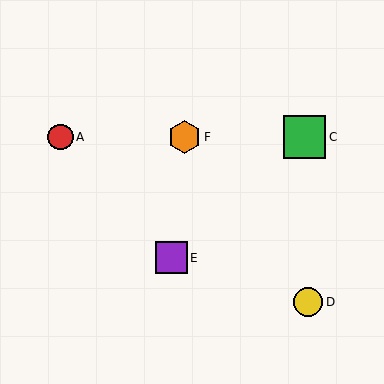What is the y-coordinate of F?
Object F is at y≈137.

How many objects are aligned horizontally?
4 objects (A, B, C, F) are aligned horizontally.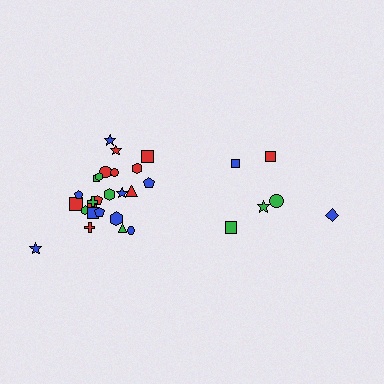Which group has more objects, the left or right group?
The left group.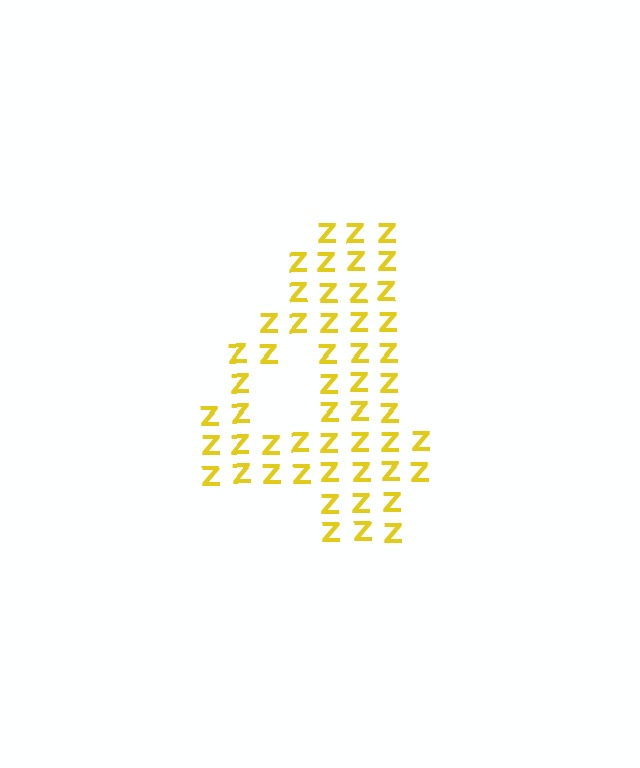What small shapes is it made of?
It is made of small letter Z's.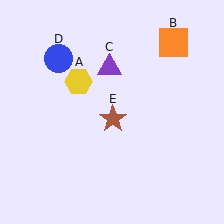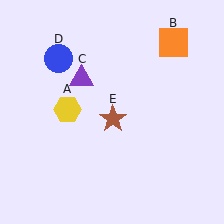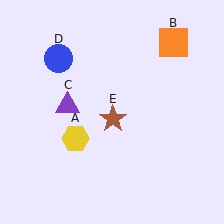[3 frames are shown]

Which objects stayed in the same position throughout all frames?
Orange square (object B) and blue circle (object D) and brown star (object E) remained stationary.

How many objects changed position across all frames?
2 objects changed position: yellow hexagon (object A), purple triangle (object C).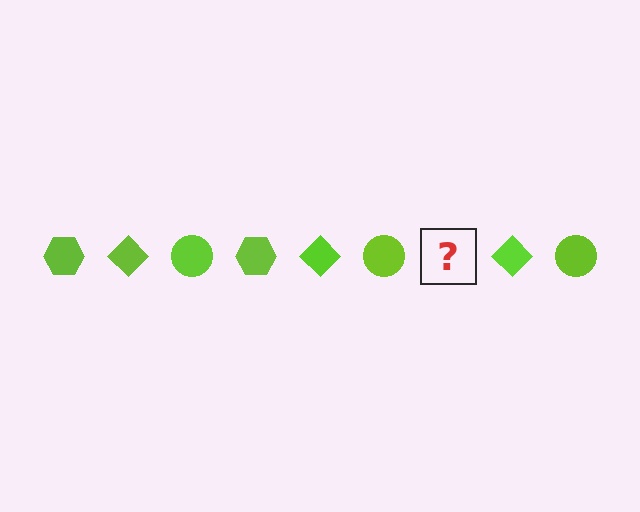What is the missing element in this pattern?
The missing element is a lime hexagon.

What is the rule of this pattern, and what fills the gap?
The rule is that the pattern cycles through hexagon, diamond, circle shapes in lime. The gap should be filled with a lime hexagon.